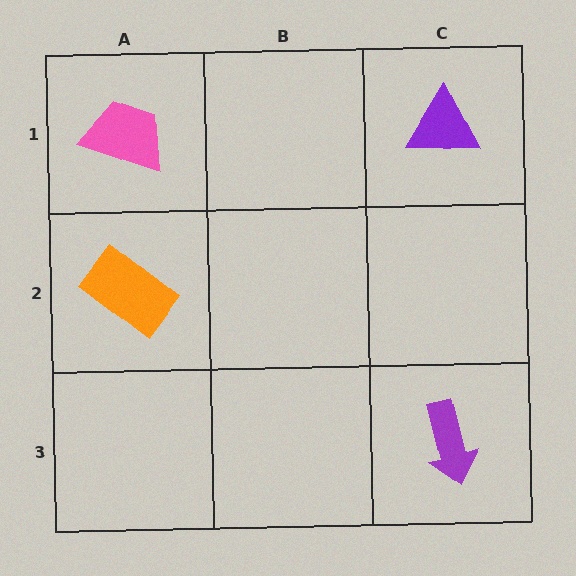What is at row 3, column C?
A purple arrow.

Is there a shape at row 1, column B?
No, that cell is empty.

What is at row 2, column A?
An orange rectangle.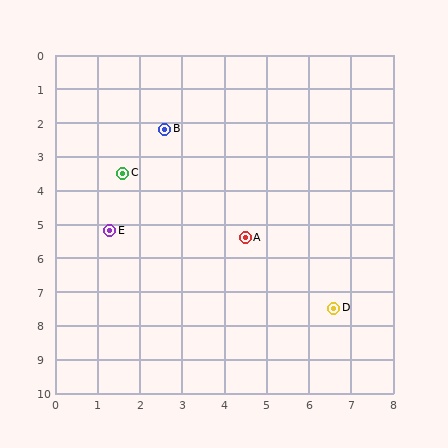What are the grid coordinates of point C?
Point C is at approximately (1.6, 3.5).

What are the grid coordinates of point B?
Point B is at approximately (2.6, 2.2).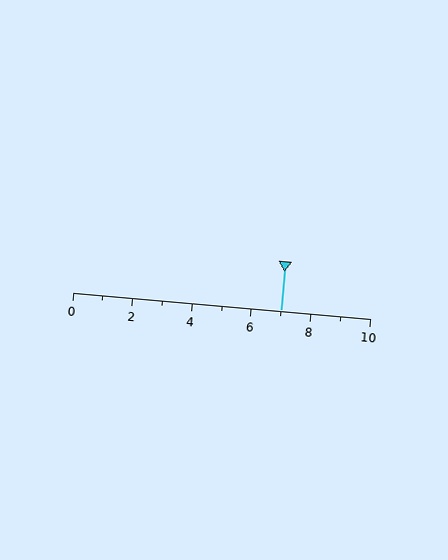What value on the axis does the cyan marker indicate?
The marker indicates approximately 7.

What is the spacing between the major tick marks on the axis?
The major ticks are spaced 2 apart.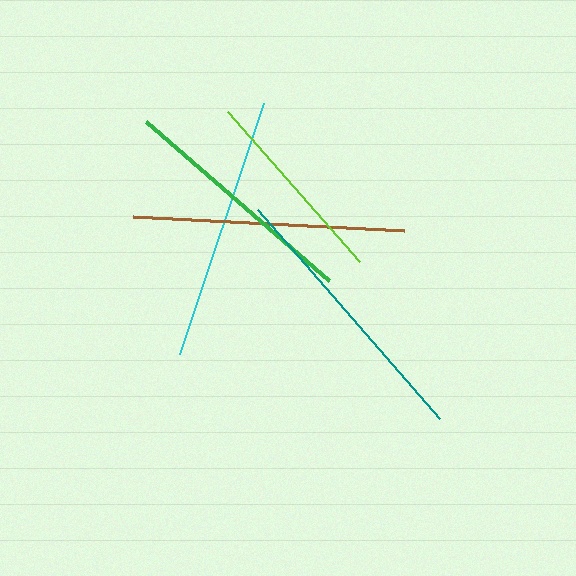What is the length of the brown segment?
The brown segment is approximately 272 pixels long.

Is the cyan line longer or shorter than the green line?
The cyan line is longer than the green line.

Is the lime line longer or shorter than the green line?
The green line is longer than the lime line.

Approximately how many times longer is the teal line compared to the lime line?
The teal line is approximately 1.4 times the length of the lime line.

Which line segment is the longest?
The teal line is the longest at approximately 277 pixels.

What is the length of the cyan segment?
The cyan segment is approximately 264 pixels long.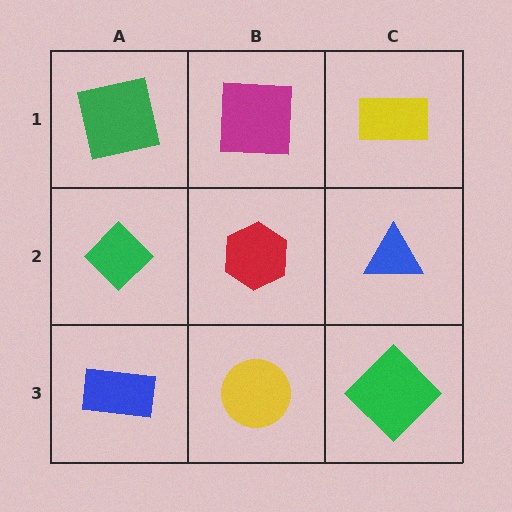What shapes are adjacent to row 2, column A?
A green square (row 1, column A), a blue rectangle (row 3, column A), a red hexagon (row 2, column B).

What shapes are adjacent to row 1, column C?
A blue triangle (row 2, column C), a magenta square (row 1, column B).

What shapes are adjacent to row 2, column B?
A magenta square (row 1, column B), a yellow circle (row 3, column B), a green diamond (row 2, column A), a blue triangle (row 2, column C).